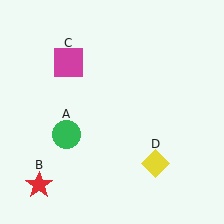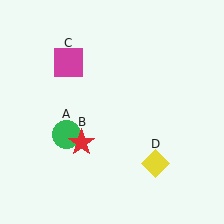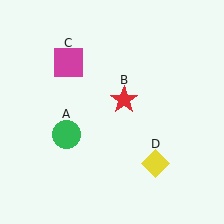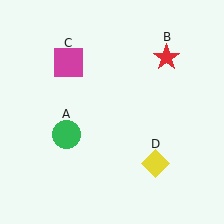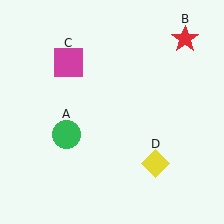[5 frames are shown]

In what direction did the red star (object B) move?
The red star (object B) moved up and to the right.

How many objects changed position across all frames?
1 object changed position: red star (object B).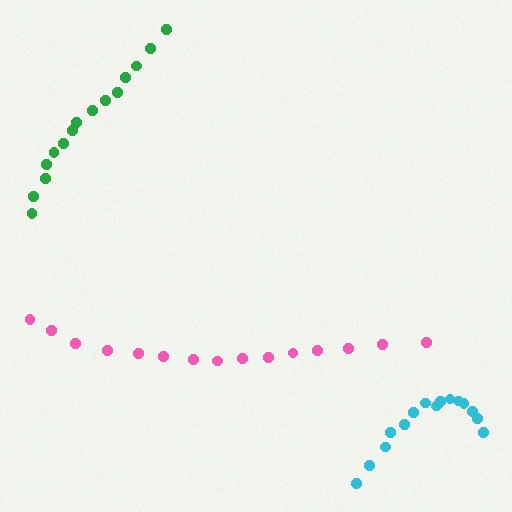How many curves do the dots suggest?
There are 3 distinct paths.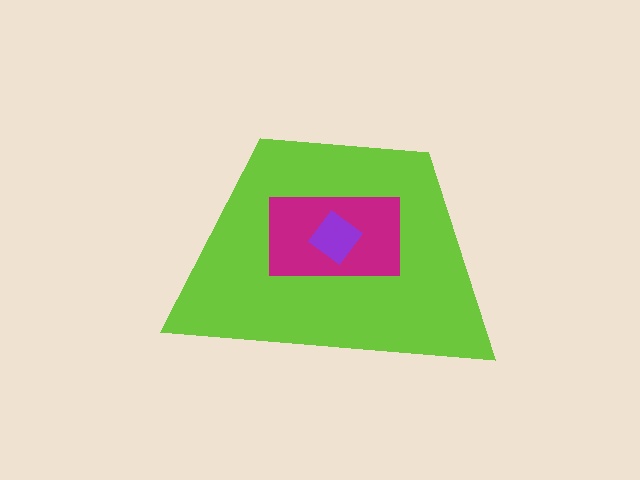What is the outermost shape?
The lime trapezoid.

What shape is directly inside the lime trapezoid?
The magenta rectangle.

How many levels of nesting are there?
3.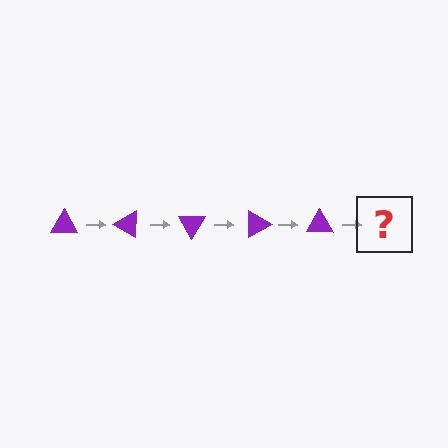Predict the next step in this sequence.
The next step is a purple triangle rotated 150 degrees.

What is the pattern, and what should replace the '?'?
The pattern is that the triangle rotates 30 degrees each step. The '?' should be a purple triangle rotated 150 degrees.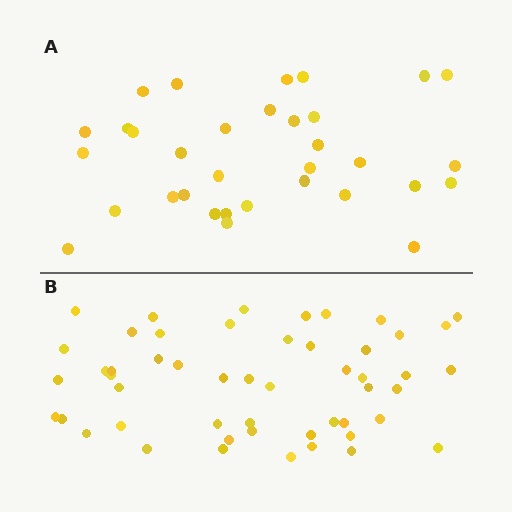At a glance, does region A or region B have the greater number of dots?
Region B (the bottom region) has more dots.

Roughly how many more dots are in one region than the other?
Region B has approximately 20 more dots than region A.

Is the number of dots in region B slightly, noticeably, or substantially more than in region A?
Region B has substantially more. The ratio is roughly 1.5 to 1.